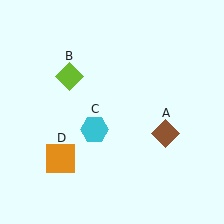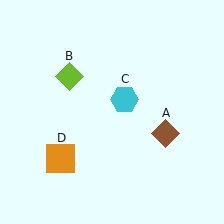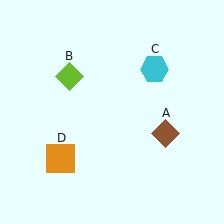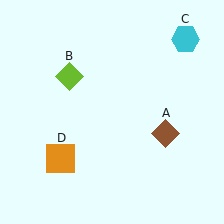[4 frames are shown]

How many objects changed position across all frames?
1 object changed position: cyan hexagon (object C).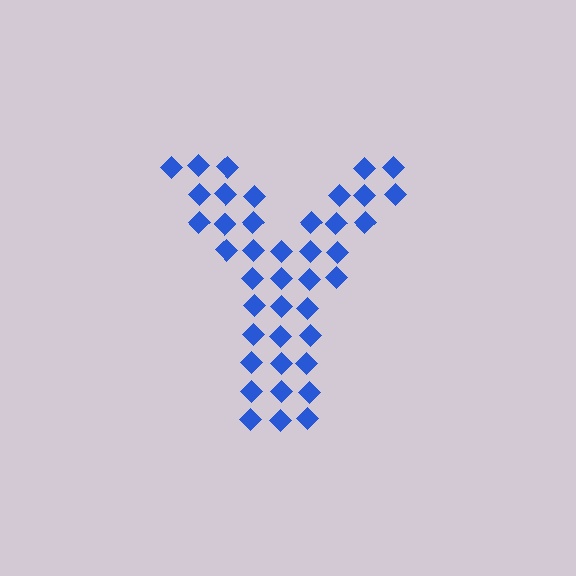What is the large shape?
The large shape is the letter Y.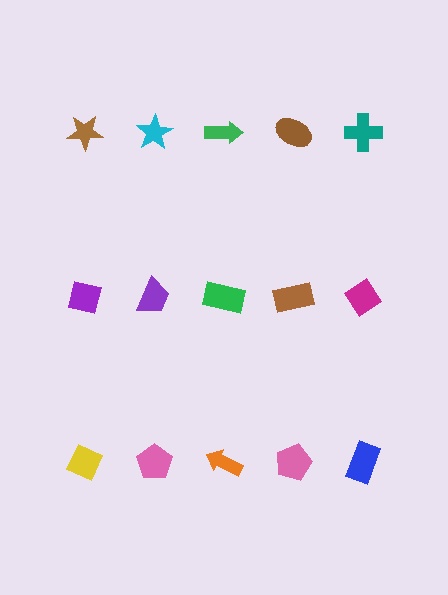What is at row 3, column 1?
A yellow diamond.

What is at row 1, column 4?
A brown ellipse.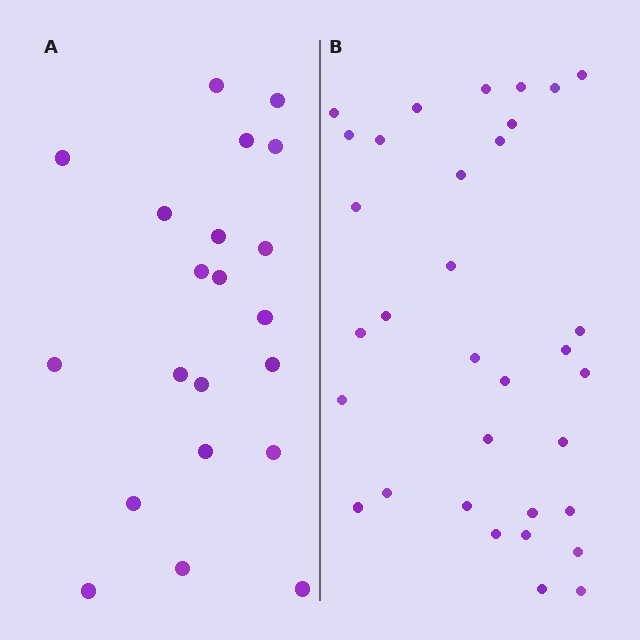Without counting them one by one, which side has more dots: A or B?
Region B (the right region) has more dots.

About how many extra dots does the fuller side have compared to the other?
Region B has roughly 12 or so more dots than region A.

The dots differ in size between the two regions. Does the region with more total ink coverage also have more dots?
No. Region A has more total ink coverage because its dots are larger, but region B actually contains more individual dots. Total area can be misleading — the number of items is what matters here.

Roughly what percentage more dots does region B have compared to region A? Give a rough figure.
About 55% more.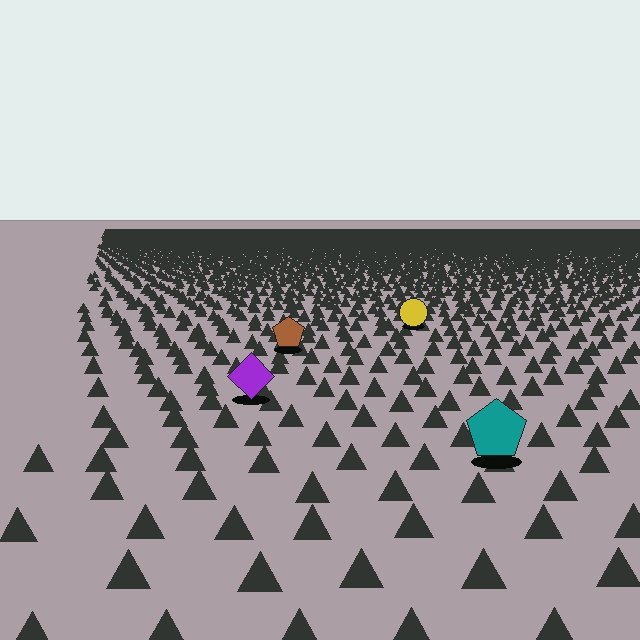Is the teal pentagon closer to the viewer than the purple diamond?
Yes. The teal pentagon is closer — you can tell from the texture gradient: the ground texture is coarser near it.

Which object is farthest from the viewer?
The yellow circle is farthest from the viewer. It appears smaller and the ground texture around it is denser.